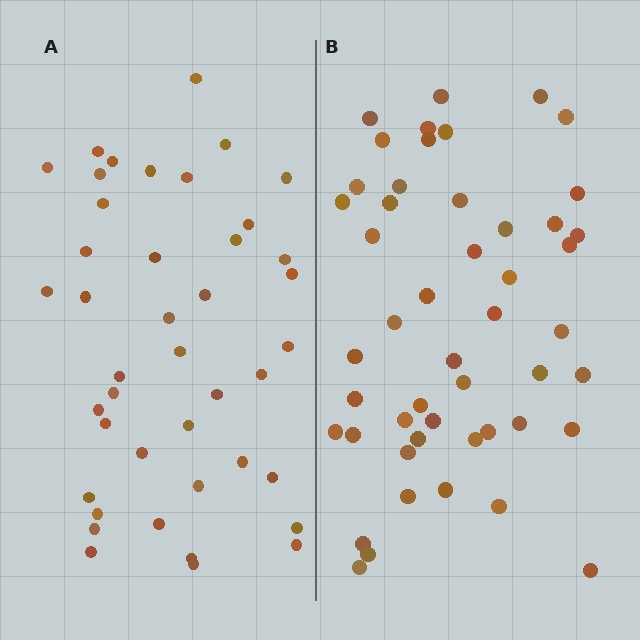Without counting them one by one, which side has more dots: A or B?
Region B (the right region) has more dots.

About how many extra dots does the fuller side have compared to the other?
Region B has roughly 8 or so more dots than region A.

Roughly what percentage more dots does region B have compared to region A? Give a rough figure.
About 15% more.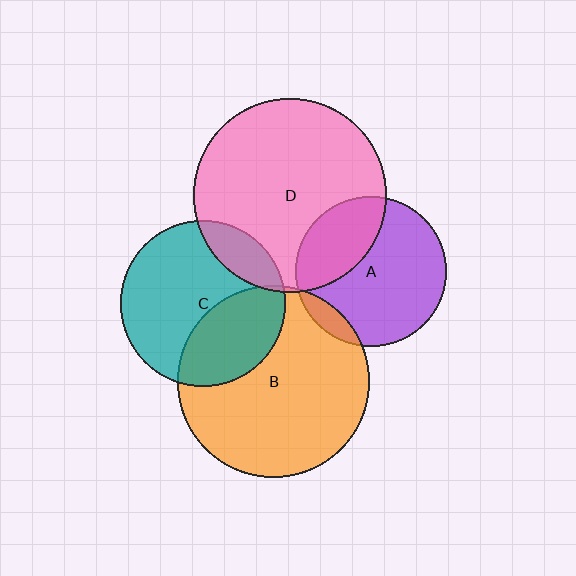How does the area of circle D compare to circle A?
Approximately 1.6 times.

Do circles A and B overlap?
Yes.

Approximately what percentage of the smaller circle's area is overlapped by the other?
Approximately 10%.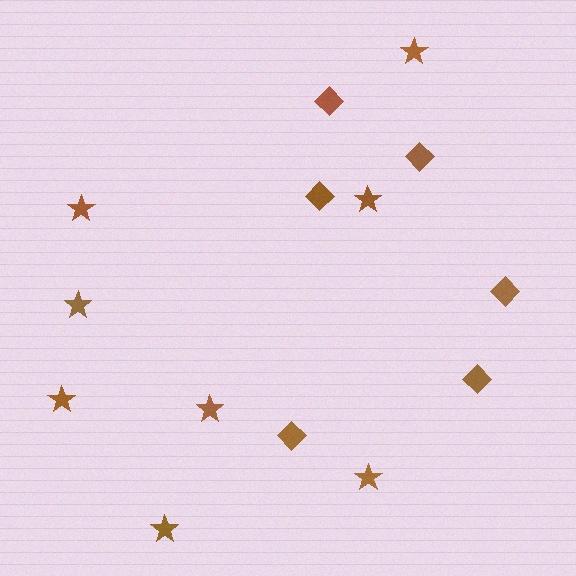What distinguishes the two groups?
There are 2 groups: one group of stars (8) and one group of diamonds (6).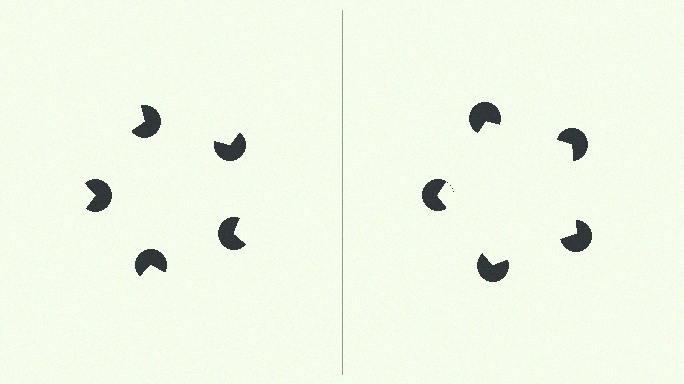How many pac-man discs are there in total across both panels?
10 — 5 on each side.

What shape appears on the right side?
An illusory pentagon.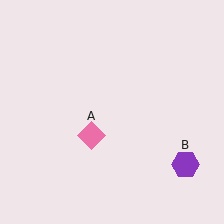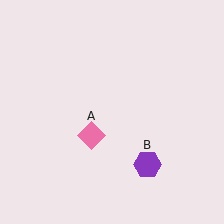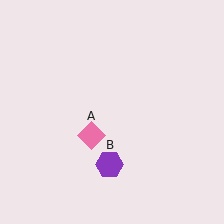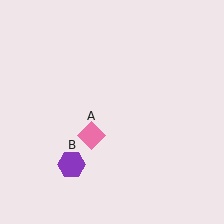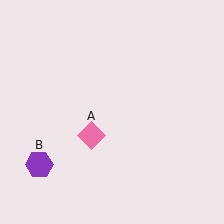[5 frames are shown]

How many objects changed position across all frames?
1 object changed position: purple hexagon (object B).